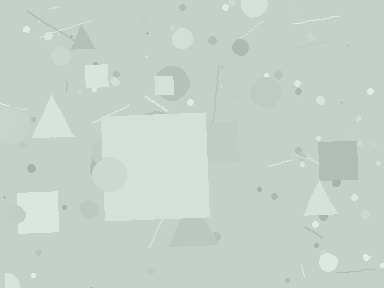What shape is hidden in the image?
A square is hidden in the image.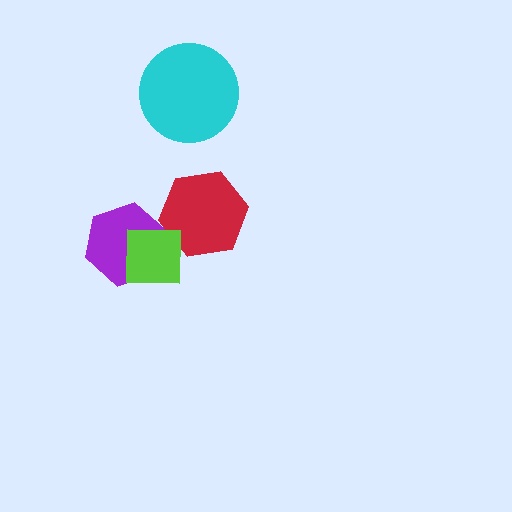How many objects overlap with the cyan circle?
0 objects overlap with the cyan circle.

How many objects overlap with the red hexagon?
1 object overlaps with the red hexagon.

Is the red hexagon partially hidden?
Yes, it is partially covered by another shape.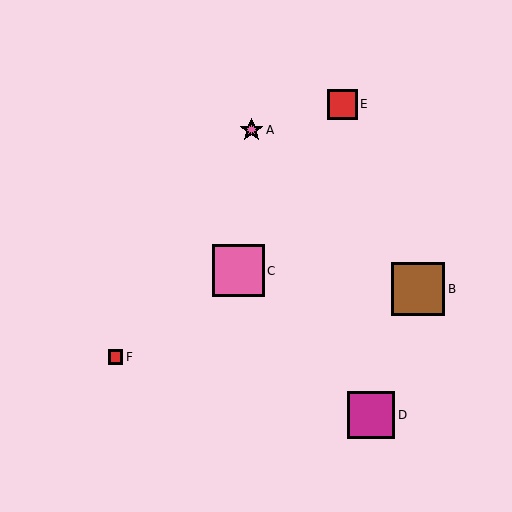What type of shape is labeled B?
Shape B is a brown square.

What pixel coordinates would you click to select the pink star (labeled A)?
Click at (252, 130) to select the pink star A.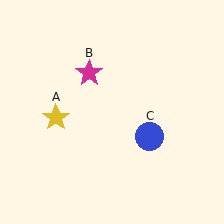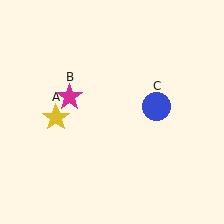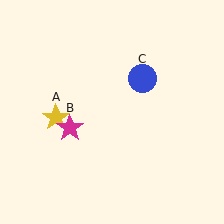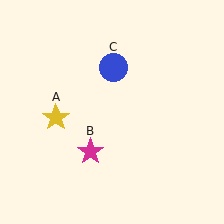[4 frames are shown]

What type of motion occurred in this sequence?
The magenta star (object B), blue circle (object C) rotated counterclockwise around the center of the scene.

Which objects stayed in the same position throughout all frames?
Yellow star (object A) remained stationary.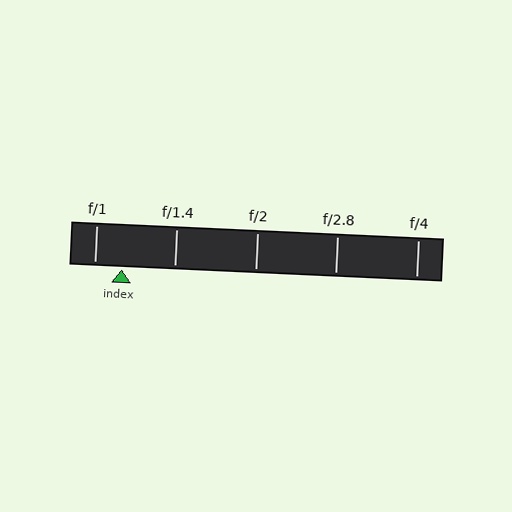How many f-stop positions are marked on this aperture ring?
There are 5 f-stop positions marked.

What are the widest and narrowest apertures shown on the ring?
The widest aperture shown is f/1 and the narrowest is f/4.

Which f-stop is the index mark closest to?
The index mark is closest to f/1.